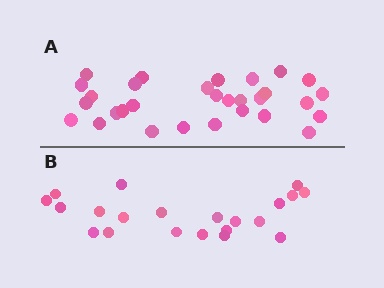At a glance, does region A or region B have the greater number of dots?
Region A (the top region) has more dots.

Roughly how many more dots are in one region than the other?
Region A has roughly 8 or so more dots than region B.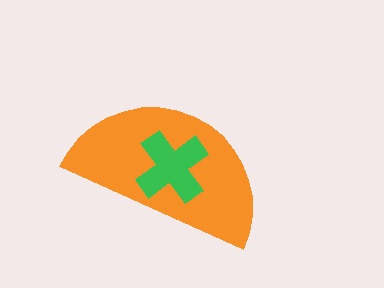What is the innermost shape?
The green cross.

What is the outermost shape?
The orange semicircle.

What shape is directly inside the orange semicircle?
The green cross.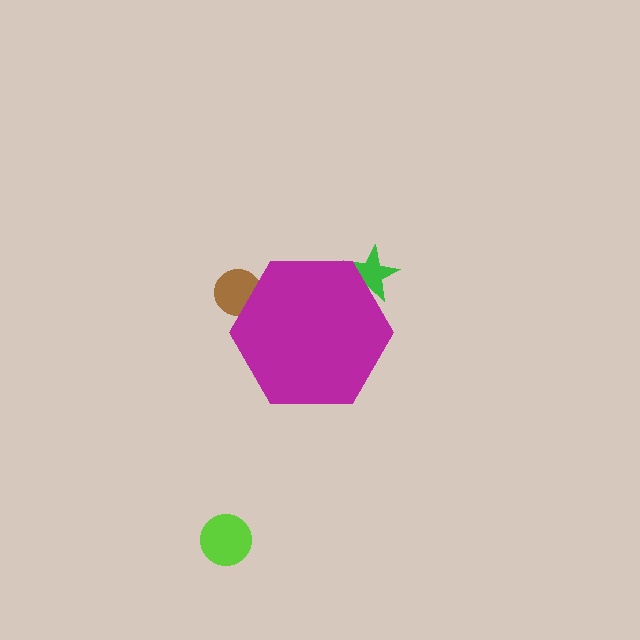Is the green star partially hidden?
Yes, the green star is partially hidden behind the magenta hexagon.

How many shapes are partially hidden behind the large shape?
2 shapes are partially hidden.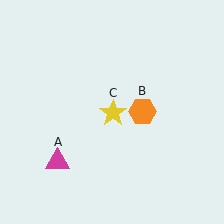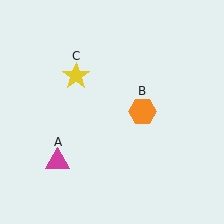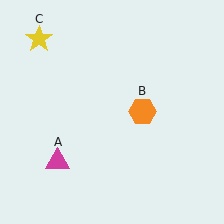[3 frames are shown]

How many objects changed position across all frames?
1 object changed position: yellow star (object C).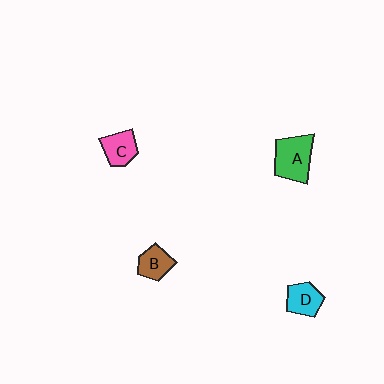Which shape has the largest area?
Shape A (green).